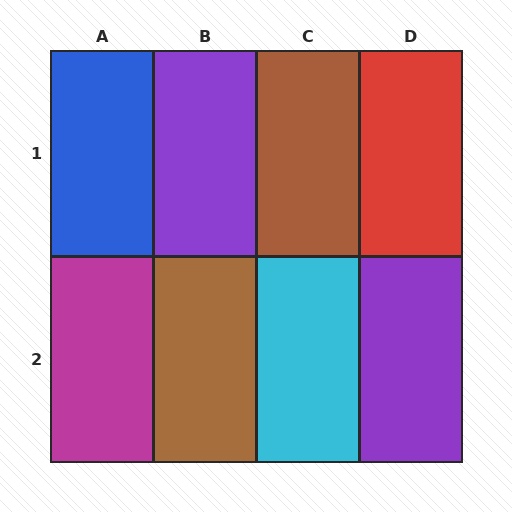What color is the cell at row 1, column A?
Blue.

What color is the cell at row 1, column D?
Red.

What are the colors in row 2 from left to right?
Magenta, brown, cyan, purple.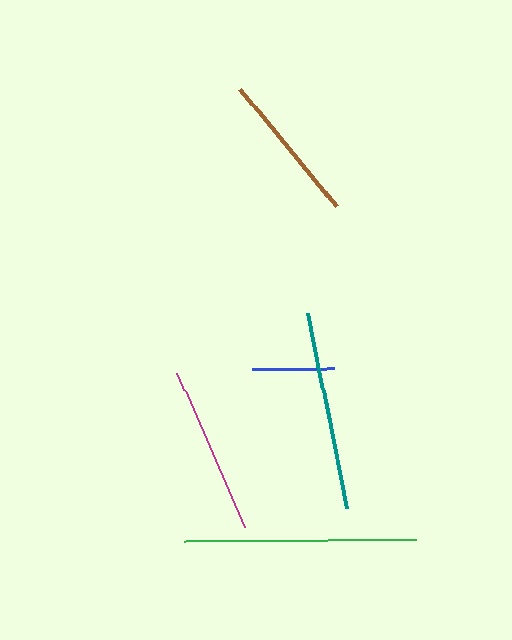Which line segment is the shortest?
The blue line is the shortest at approximately 82 pixels.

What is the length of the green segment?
The green segment is approximately 232 pixels long.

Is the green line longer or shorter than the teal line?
The green line is longer than the teal line.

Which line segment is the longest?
The green line is the longest at approximately 232 pixels.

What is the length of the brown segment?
The brown segment is approximately 153 pixels long.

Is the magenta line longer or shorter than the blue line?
The magenta line is longer than the blue line.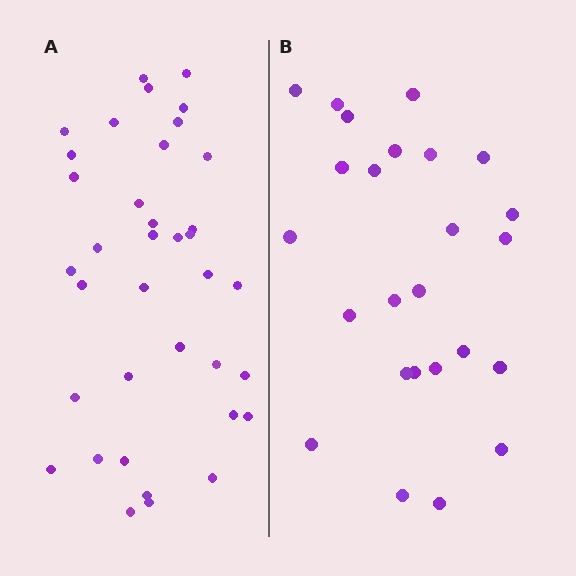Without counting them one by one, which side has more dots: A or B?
Region A (the left region) has more dots.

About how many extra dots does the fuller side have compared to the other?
Region A has roughly 12 or so more dots than region B.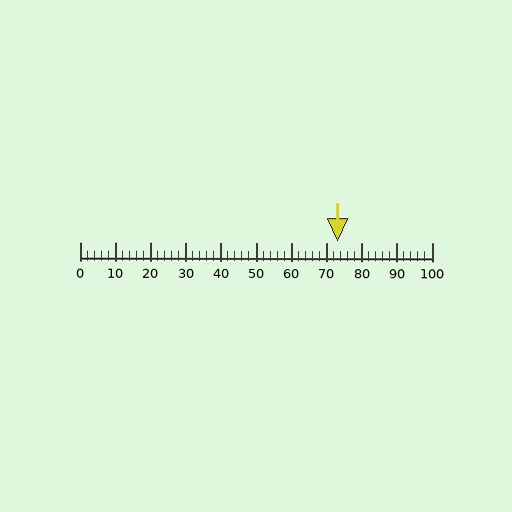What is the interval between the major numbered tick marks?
The major tick marks are spaced 10 units apart.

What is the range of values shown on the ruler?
The ruler shows values from 0 to 100.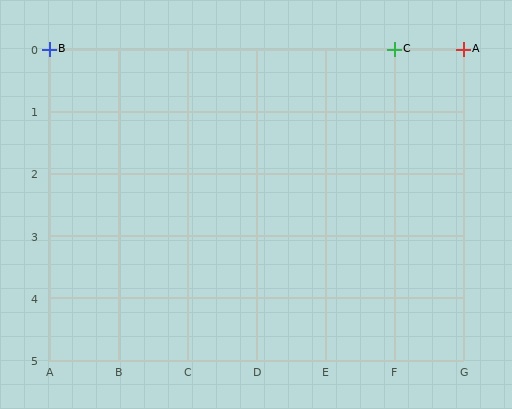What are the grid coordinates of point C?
Point C is at grid coordinates (F, 0).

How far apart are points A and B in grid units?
Points A and B are 6 columns apart.